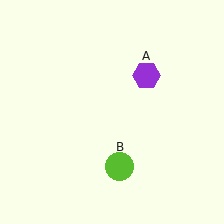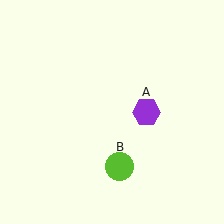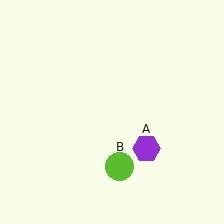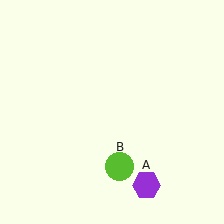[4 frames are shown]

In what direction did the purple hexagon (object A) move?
The purple hexagon (object A) moved down.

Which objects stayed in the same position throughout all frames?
Lime circle (object B) remained stationary.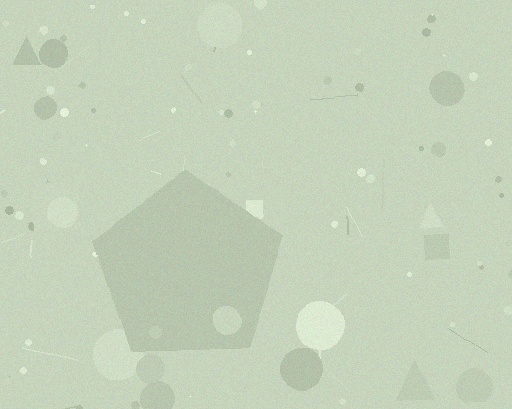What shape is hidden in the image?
A pentagon is hidden in the image.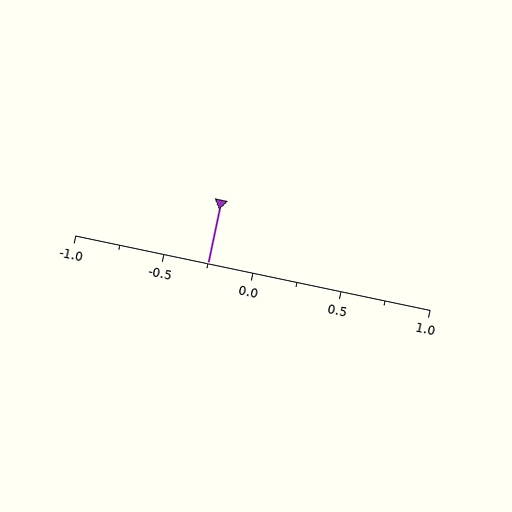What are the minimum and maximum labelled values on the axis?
The axis runs from -1.0 to 1.0.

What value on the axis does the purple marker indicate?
The marker indicates approximately -0.25.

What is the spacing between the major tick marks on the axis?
The major ticks are spaced 0.5 apart.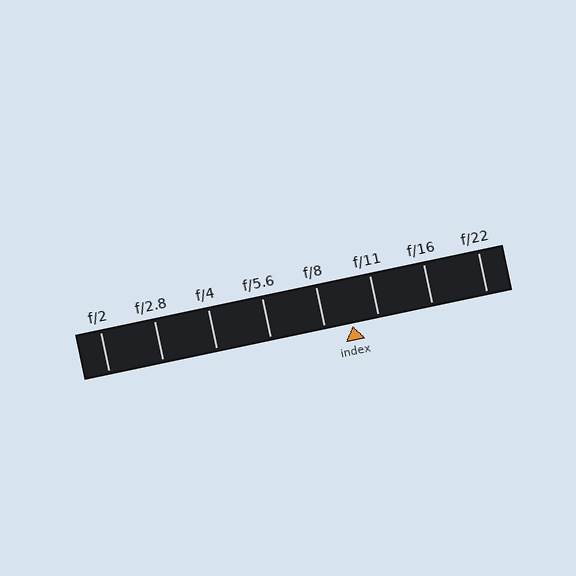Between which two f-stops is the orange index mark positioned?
The index mark is between f/8 and f/11.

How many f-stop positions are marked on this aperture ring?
There are 8 f-stop positions marked.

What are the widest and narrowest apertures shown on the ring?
The widest aperture shown is f/2 and the narrowest is f/22.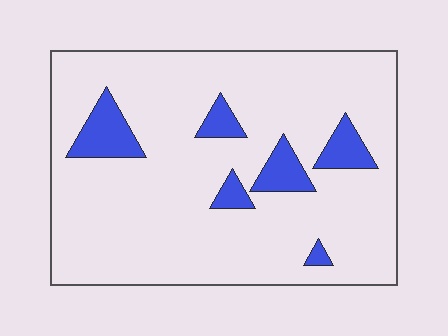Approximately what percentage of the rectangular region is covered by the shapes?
Approximately 10%.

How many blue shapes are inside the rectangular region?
6.